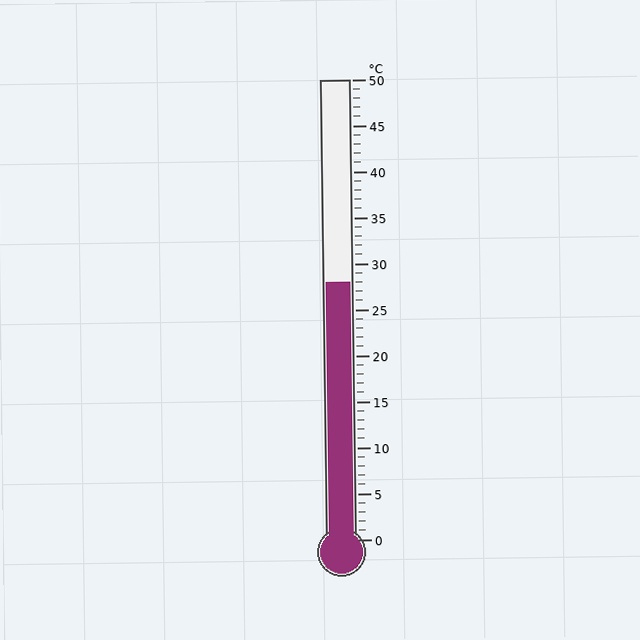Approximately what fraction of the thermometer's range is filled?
The thermometer is filled to approximately 55% of its range.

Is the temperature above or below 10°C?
The temperature is above 10°C.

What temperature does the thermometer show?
The thermometer shows approximately 28°C.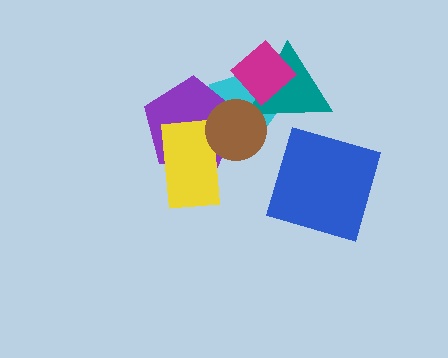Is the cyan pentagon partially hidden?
Yes, it is partially covered by another shape.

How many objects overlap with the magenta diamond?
2 objects overlap with the magenta diamond.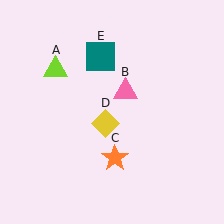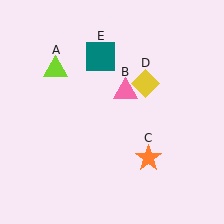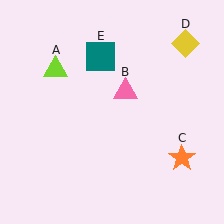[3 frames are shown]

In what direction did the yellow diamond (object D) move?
The yellow diamond (object D) moved up and to the right.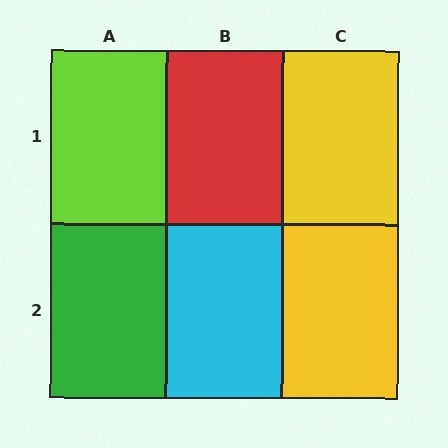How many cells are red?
1 cell is red.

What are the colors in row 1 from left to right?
Lime, red, yellow.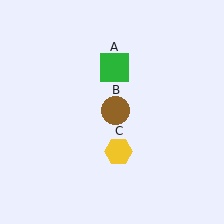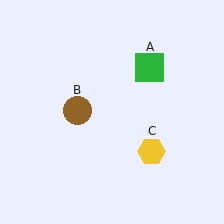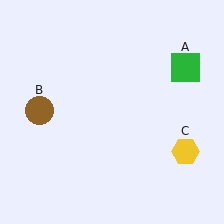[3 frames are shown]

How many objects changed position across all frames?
3 objects changed position: green square (object A), brown circle (object B), yellow hexagon (object C).